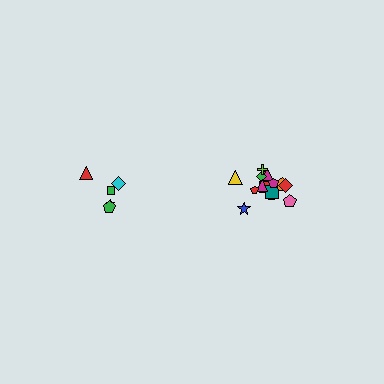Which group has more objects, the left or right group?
The right group.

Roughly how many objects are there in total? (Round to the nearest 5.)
Roughly 20 objects in total.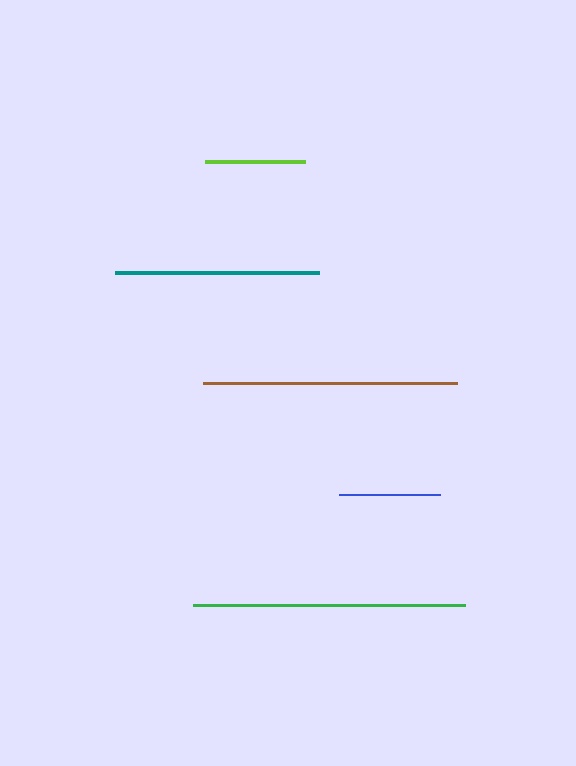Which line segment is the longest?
The green line is the longest at approximately 272 pixels.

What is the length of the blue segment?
The blue segment is approximately 101 pixels long.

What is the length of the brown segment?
The brown segment is approximately 253 pixels long.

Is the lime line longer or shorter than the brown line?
The brown line is longer than the lime line.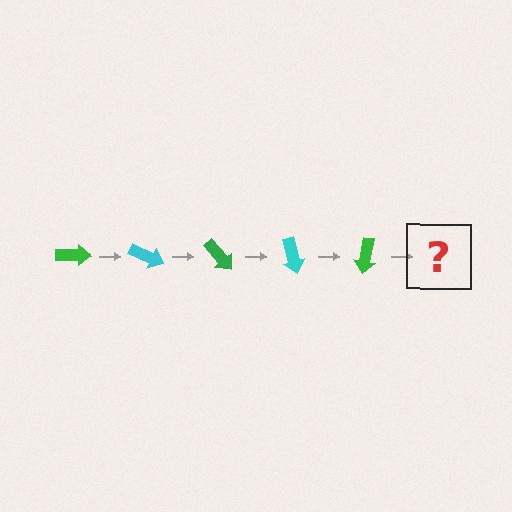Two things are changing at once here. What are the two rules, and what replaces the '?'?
The two rules are that it rotates 25 degrees each step and the color cycles through green and cyan. The '?' should be a cyan arrow, rotated 125 degrees from the start.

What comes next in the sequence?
The next element should be a cyan arrow, rotated 125 degrees from the start.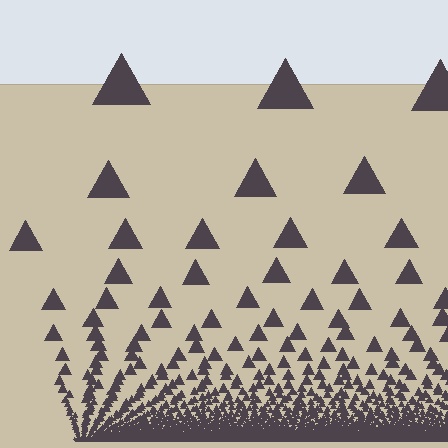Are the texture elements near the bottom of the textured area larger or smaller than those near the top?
Smaller. The gradient is inverted — elements near the bottom are smaller and denser.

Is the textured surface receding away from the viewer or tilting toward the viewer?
The surface appears to tilt toward the viewer. Texture elements get larger and sparser toward the top.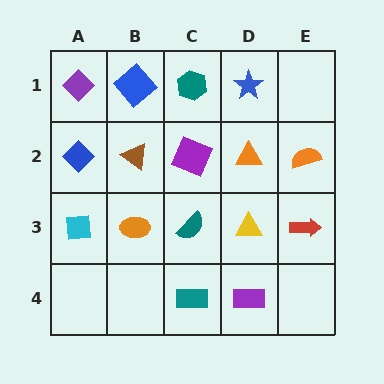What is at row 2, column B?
A brown triangle.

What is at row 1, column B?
A blue diamond.